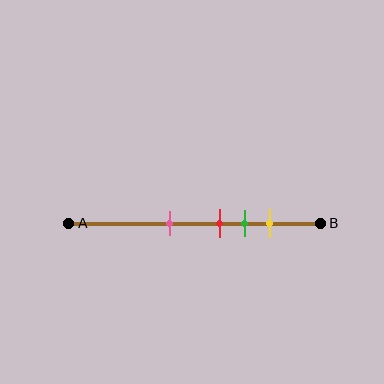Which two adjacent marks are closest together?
The red and green marks are the closest adjacent pair.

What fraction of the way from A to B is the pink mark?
The pink mark is approximately 40% (0.4) of the way from A to B.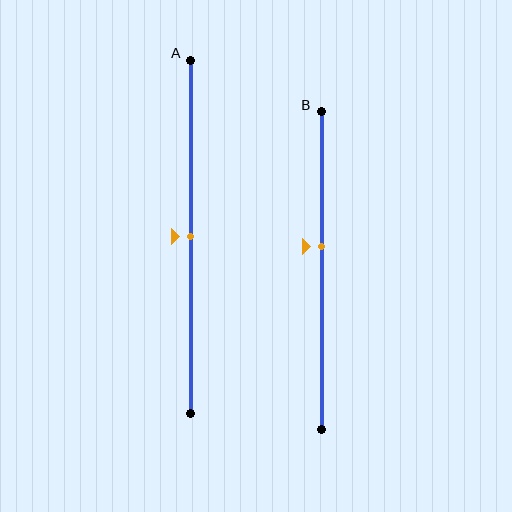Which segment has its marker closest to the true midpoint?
Segment A has its marker closest to the true midpoint.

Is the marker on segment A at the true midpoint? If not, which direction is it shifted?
Yes, the marker on segment A is at the true midpoint.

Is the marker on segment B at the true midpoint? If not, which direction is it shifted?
No, the marker on segment B is shifted upward by about 8% of the segment length.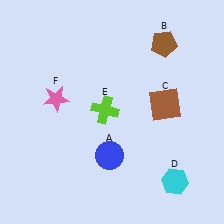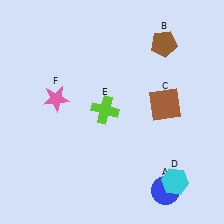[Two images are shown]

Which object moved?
The blue circle (A) moved right.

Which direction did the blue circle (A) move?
The blue circle (A) moved right.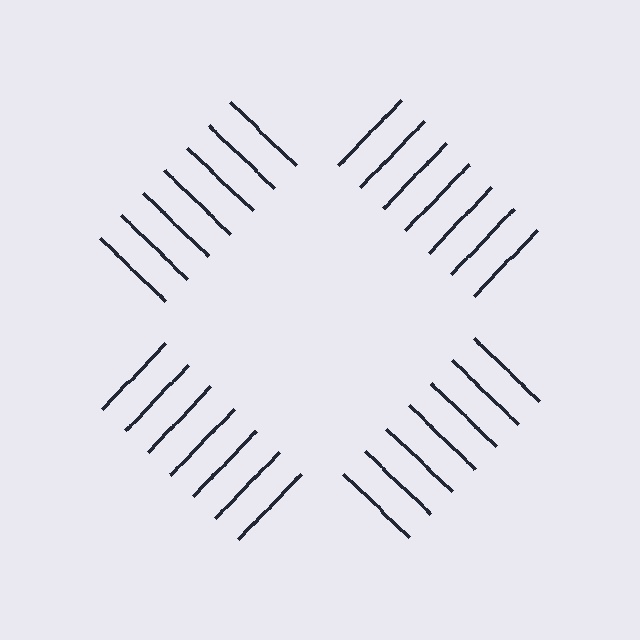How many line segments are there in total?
28 — 7 along each of the 4 edges.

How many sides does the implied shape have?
4 sides — the line-ends trace a square.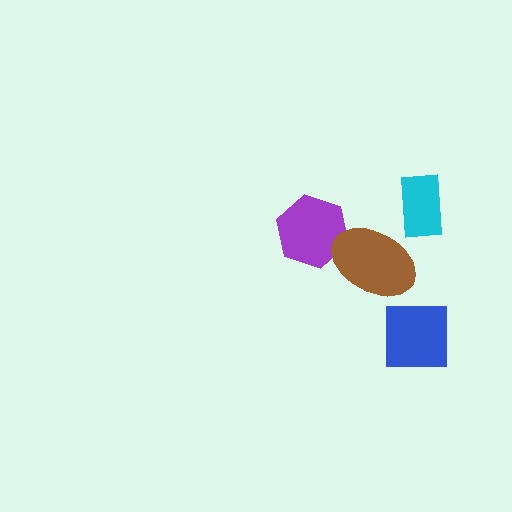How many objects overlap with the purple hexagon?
1 object overlaps with the purple hexagon.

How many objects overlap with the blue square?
0 objects overlap with the blue square.